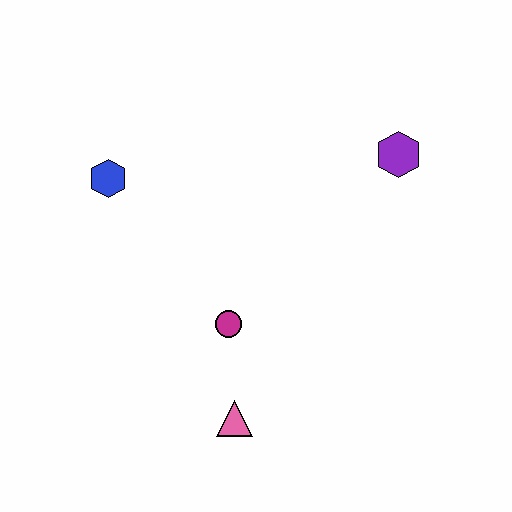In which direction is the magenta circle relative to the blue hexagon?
The magenta circle is below the blue hexagon.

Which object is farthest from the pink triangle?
The purple hexagon is farthest from the pink triangle.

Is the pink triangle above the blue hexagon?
No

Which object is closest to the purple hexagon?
The magenta circle is closest to the purple hexagon.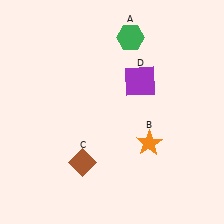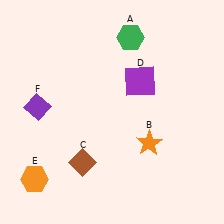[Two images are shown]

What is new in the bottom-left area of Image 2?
An orange hexagon (E) was added in the bottom-left area of Image 2.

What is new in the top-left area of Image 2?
A purple diamond (F) was added in the top-left area of Image 2.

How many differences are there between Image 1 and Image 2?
There are 2 differences between the two images.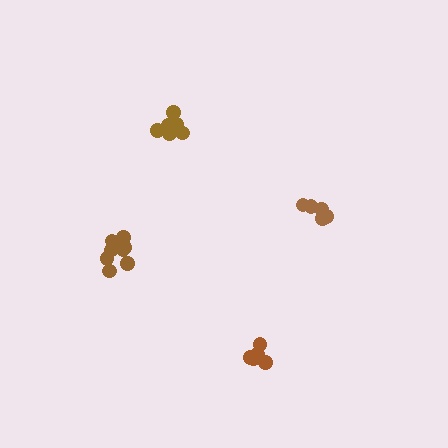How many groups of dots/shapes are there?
There are 4 groups.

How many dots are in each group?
Group 1: 8 dots, Group 2: 5 dots, Group 3: 5 dots, Group 4: 7 dots (25 total).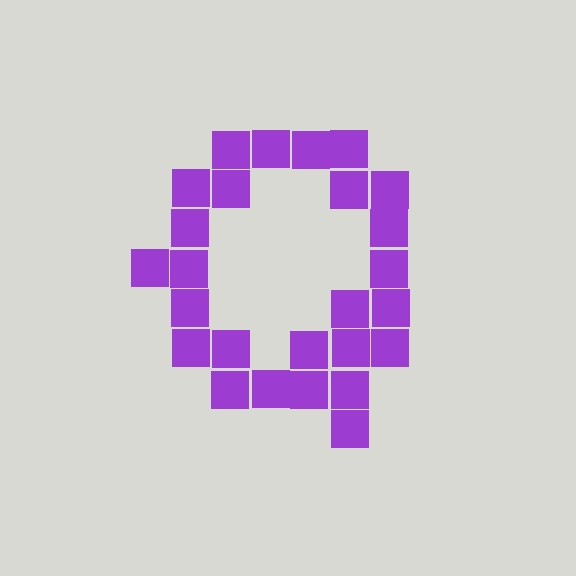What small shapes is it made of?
It is made of small squares.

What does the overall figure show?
The overall figure shows the letter Q.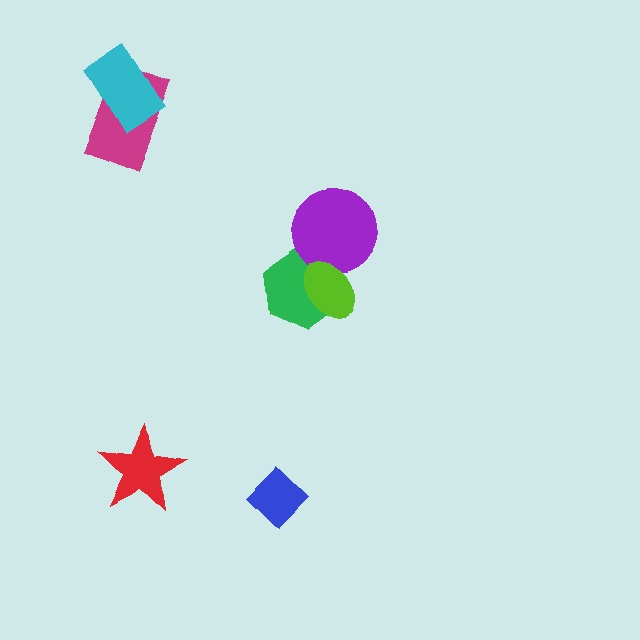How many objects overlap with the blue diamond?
0 objects overlap with the blue diamond.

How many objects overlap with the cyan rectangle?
1 object overlaps with the cyan rectangle.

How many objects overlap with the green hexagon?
2 objects overlap with the green hexagon.